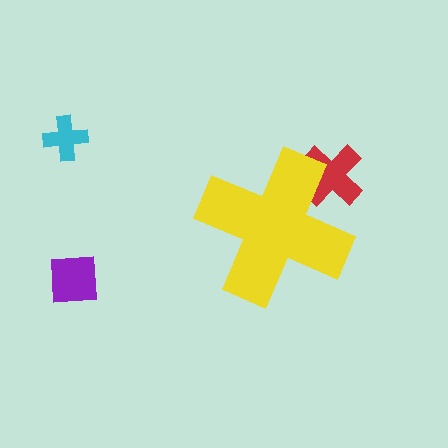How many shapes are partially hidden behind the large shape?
1 shape is partially hidden.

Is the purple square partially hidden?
No, the purple square is fully visible.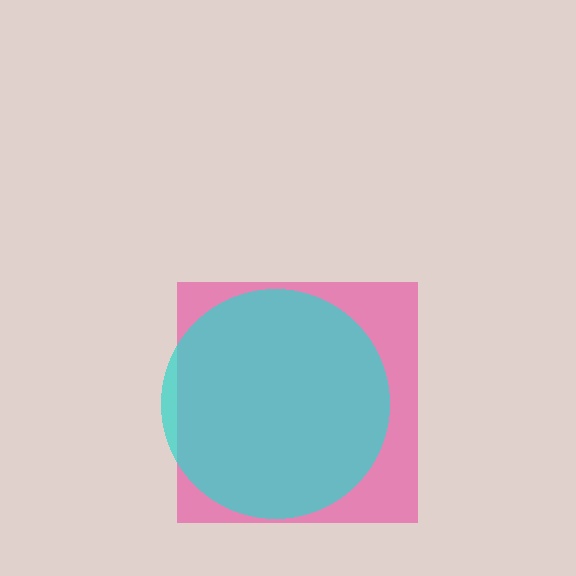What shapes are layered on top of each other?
The layered shapes are: a pink square, a cyan circle.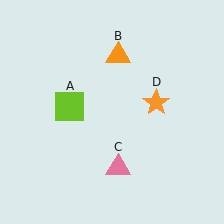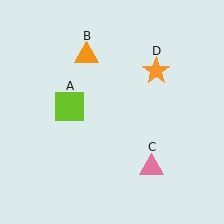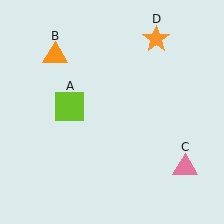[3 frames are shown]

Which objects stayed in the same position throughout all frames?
Lime square (object A) remained stationary.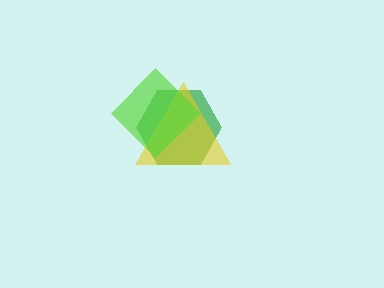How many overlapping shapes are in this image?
There are 3 overlapping shapes in the image.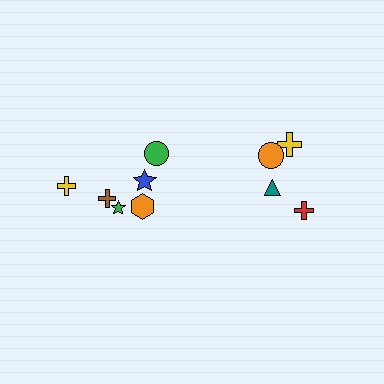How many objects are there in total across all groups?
There are 10 objects.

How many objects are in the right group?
There are 4 objects.